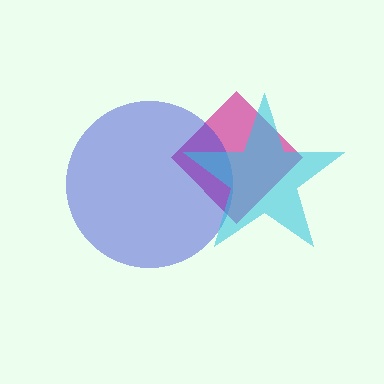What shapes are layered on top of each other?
The layered shapes are: a magenta diamond, a blue circle, a cyan star.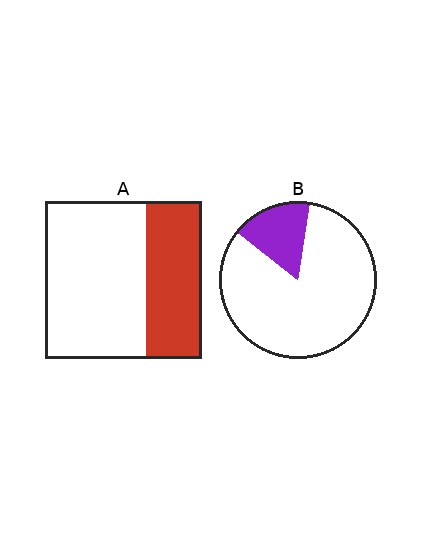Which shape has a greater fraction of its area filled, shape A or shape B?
Shape A.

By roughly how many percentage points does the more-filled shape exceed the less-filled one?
By roughly 20 percentage points (A over B).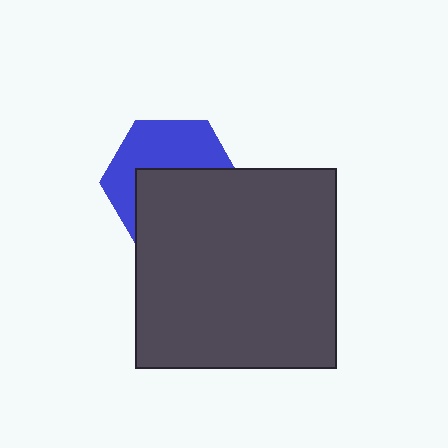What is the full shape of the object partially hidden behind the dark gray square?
The partially hidden object is a blue hexagon.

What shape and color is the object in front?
The object in front is a dark gray square.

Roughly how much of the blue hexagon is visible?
About half of it is visible (roughly 48%).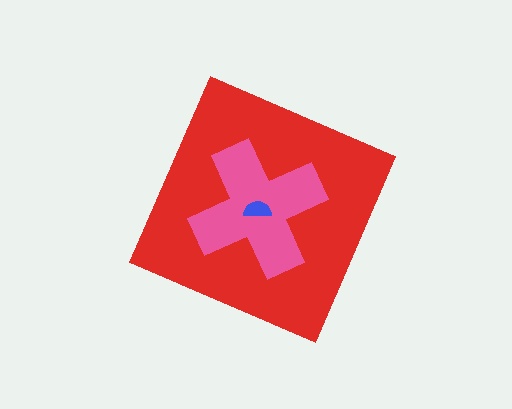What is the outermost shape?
The red diamond.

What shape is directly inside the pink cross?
The blue semicircle.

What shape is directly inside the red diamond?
The pink cross.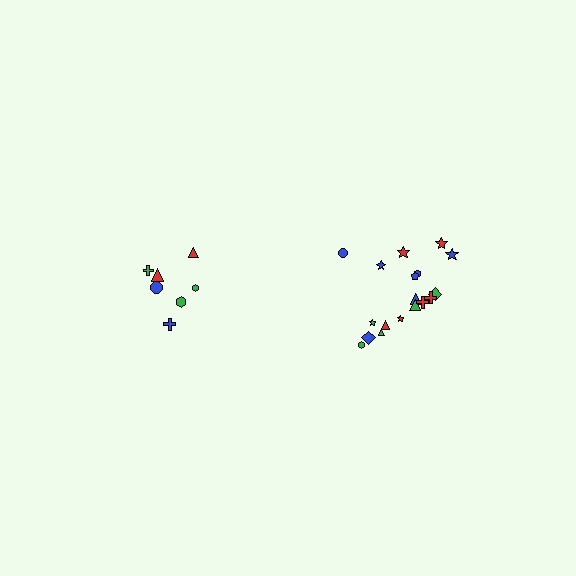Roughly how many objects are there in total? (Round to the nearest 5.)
Roughly 25 objects in total.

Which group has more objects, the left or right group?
The right group.